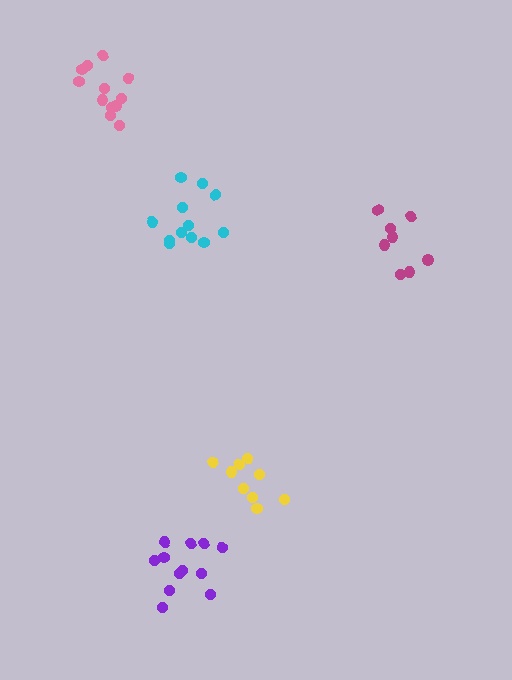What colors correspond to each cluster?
The clusters are colored: magenta, pink, yellow, purple, cyan.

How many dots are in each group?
Group 1: 8 dots, Group 2: 12 dots, Group 3: 9 dots, Group 4: 12 dots, Group 5: 12 dots (53 total).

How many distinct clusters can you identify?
There are 5 distinct clusters.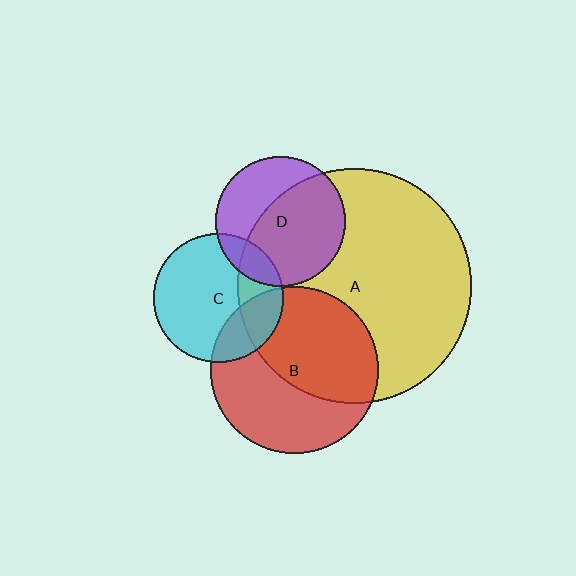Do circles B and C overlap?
Yes.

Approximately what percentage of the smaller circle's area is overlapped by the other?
Approximately 25%.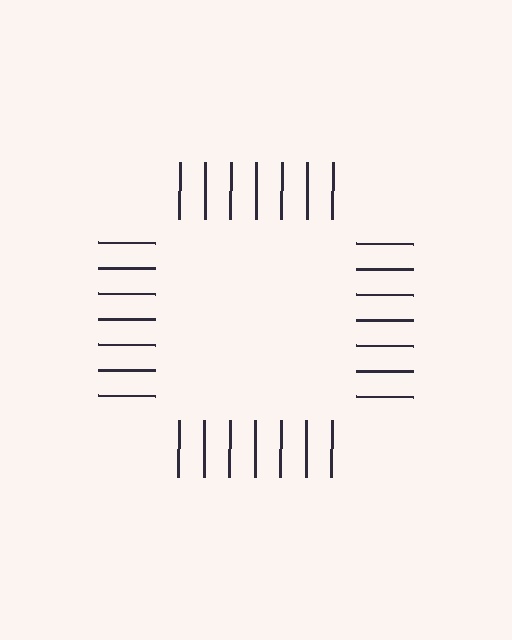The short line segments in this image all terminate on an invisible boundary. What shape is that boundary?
An illusory square — the line segments terminate on its edges but no continuous stroke is drawn.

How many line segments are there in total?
28 — 7 along each of the 4 edges.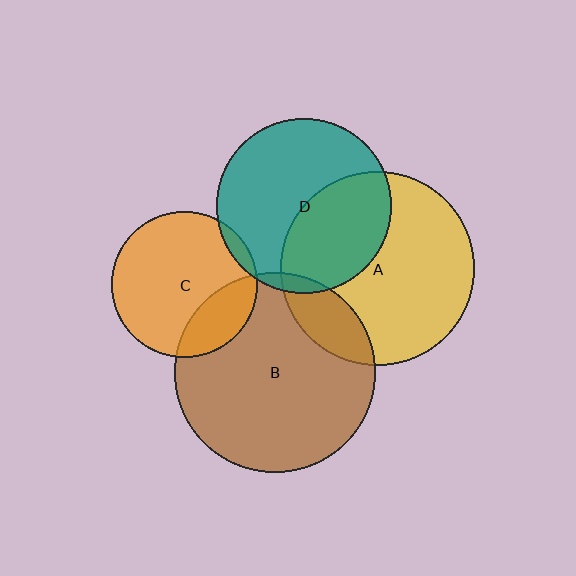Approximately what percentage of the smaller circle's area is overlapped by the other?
Approximately 5%.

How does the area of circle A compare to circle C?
Approximately 1.8 times.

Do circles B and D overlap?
Yes.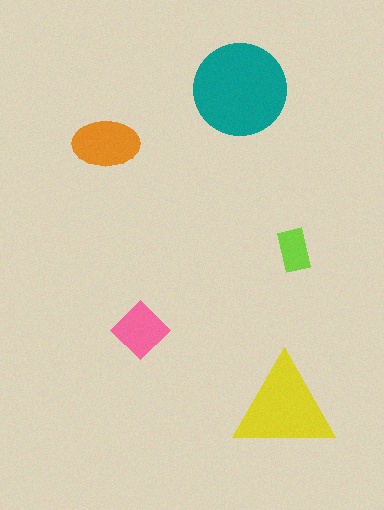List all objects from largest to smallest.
The teal circle, the yellow triangle, the orange ellipse, the pink diamond, the lime rectangle.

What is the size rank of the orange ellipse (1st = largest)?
3rd.